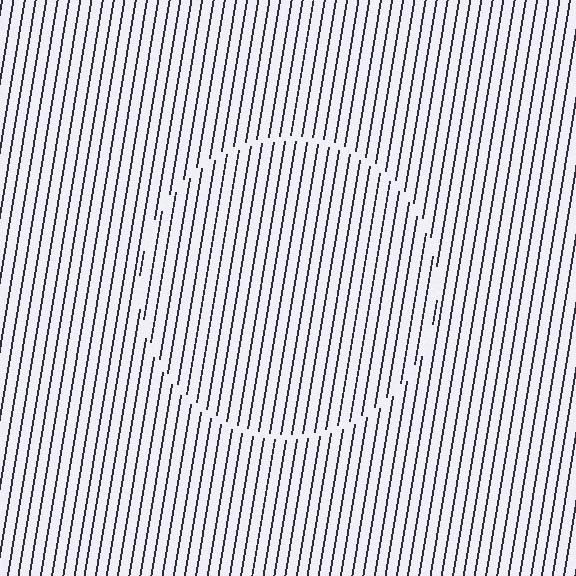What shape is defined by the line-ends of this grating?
An illusory circle. The interior of the shape contains the same grating, shifted by half a period — the contour is defined by the phase discontinuity where line-ends from the inner and outer gratings abut.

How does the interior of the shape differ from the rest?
The interior of the shape contains the same grating, shifted by half a period — the contour is defined by the phase discontinuity where line-ends from the inner and outer gratings abut.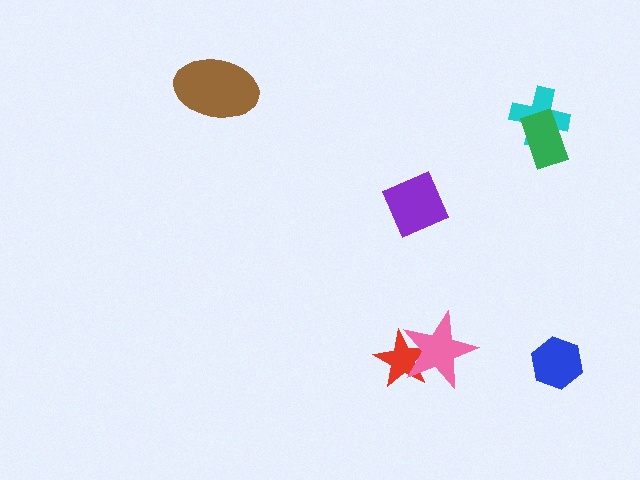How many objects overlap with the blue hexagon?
0 objects overlap with the blue hexagon.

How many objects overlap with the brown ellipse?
0 objects overlap with the brown ellipse.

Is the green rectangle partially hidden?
No, no other shape covers it.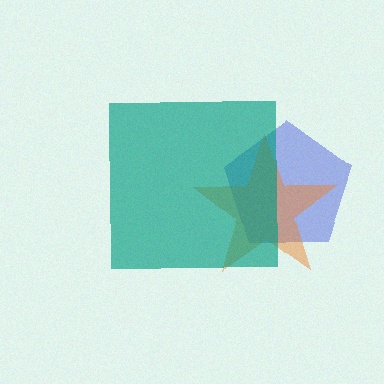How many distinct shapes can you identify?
There are 3 distinct shapes: a blue pentagon, an orange star, a teal square.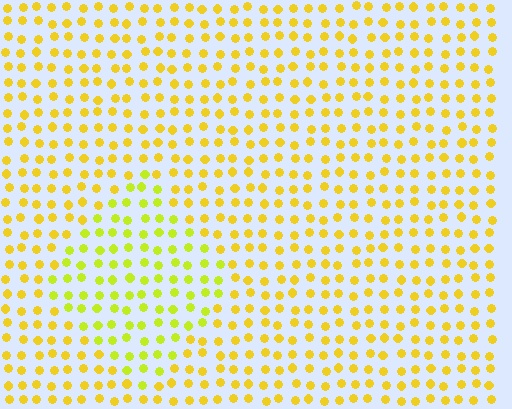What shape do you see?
I see a diamond.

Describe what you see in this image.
The image is filled with small yellow elements in a uniform arrangement. A diamond-shaped region is visible where the elements are tinted to a slightly different hue, forming a subtle color boundary.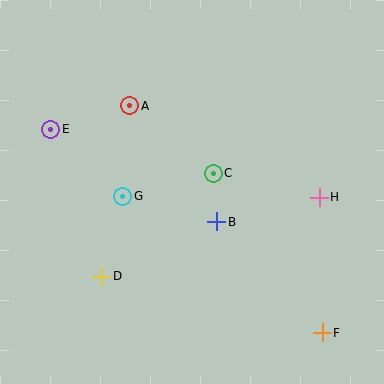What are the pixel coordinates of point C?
Point C is at (213, 173).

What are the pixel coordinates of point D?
Point D is at (102, 276).